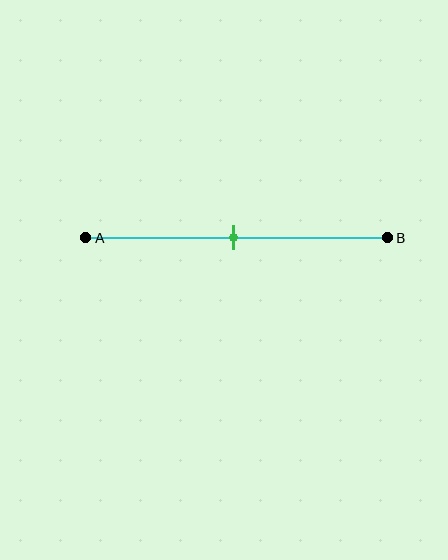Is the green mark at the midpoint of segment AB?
Yes, the mark is approximately at the midpoint.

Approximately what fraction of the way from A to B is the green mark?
The green mark is approximately 50% of the way from A to B.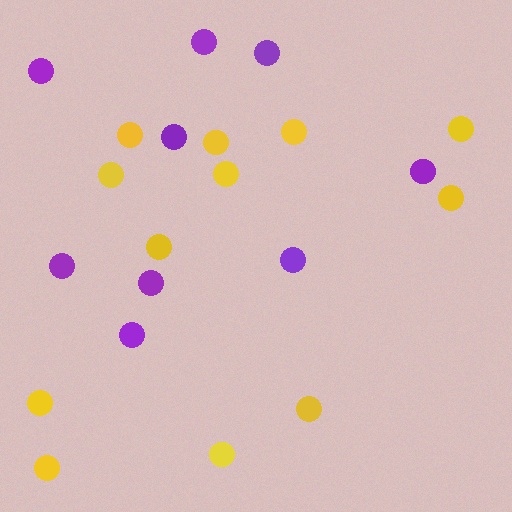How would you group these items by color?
There are 2 groups: one group of yellow circles (12) and one group of purple circles (9).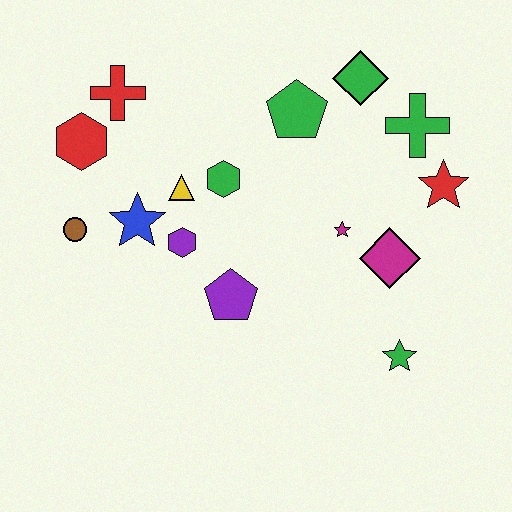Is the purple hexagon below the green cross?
Yes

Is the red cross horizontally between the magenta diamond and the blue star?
No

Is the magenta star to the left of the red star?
Yes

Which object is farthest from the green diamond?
The brown circle is farthest from the green diamond.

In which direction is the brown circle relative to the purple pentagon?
The brown circle is to the left of the purple pentagon.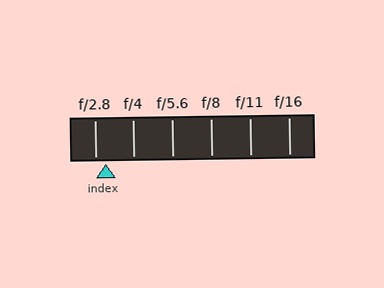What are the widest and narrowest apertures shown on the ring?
The widest aperture shown is f/2.8 and the narrowest is f/16.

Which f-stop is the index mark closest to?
The index mark is closest to f/2.8.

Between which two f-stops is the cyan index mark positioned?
The index mark is between f/2.8 and f/4.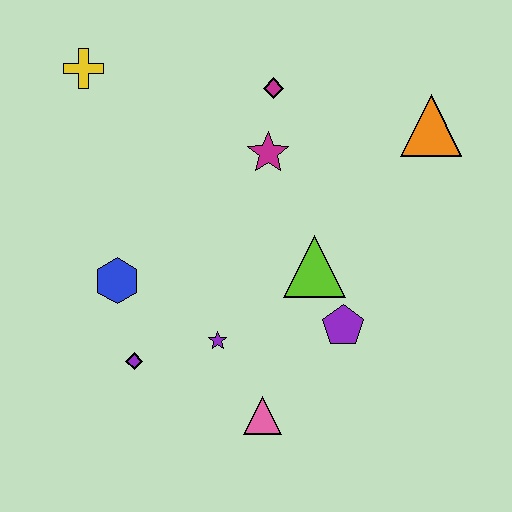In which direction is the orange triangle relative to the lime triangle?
The orange triangle is above the lime triangle.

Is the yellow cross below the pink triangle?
No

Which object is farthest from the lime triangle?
The yellow cross is farthest from the lime triangle.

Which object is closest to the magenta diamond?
The magenta star is closest to the magenta diamond.